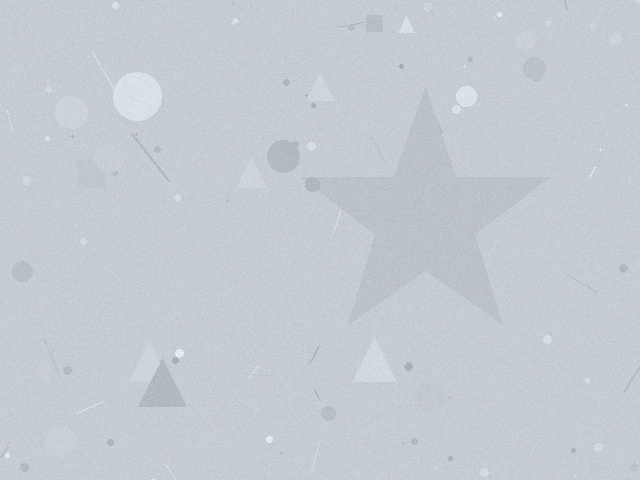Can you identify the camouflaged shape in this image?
The camouflaged shape is a star.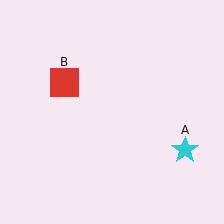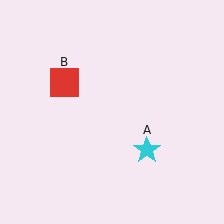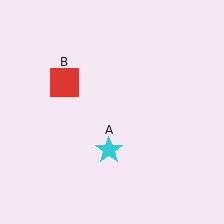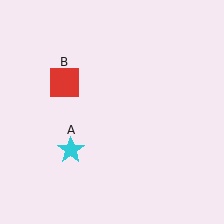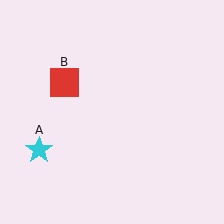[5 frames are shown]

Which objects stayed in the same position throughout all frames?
Red square (object B) remained stationary.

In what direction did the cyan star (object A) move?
The cyan star (object A) moved left.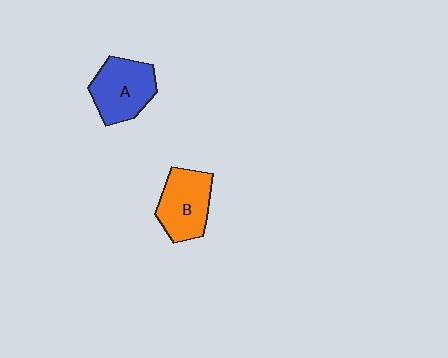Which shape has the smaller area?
Shape B (orange).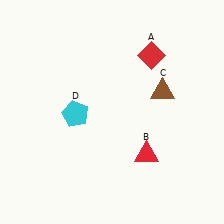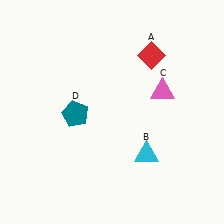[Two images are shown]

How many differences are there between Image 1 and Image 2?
There are 3 differences between the two images.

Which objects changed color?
B changed from red to cyan. C changed from brown to pink. D changed from cyan to teal.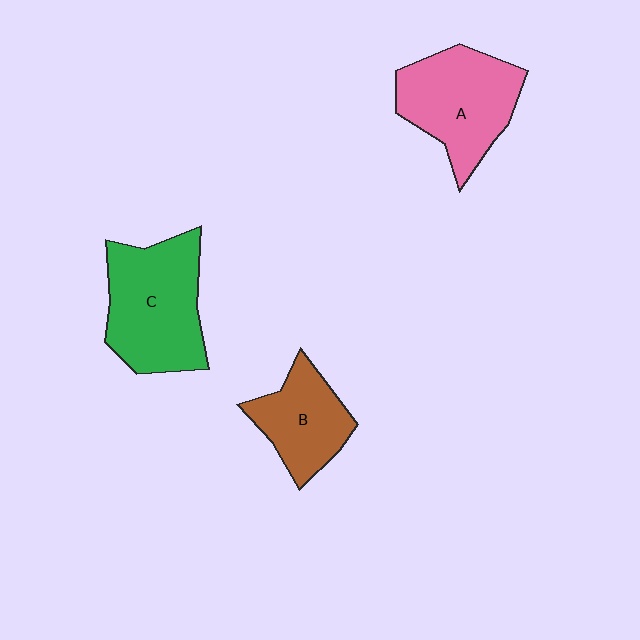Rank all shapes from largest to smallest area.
From largest to smallest: C (green), A (pink), B (brown).